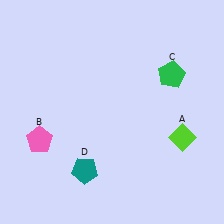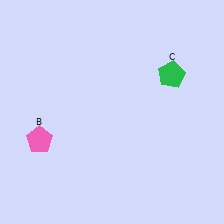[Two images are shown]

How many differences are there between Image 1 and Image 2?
There are 2 differences between the two images.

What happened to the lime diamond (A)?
The lime diamond (A) was removed in Image 2. It was in the bottom-right area of Image 1.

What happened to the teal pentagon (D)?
The teal pentagon (D) was removed in Image 2. It was in the bottom-left area of Image 1.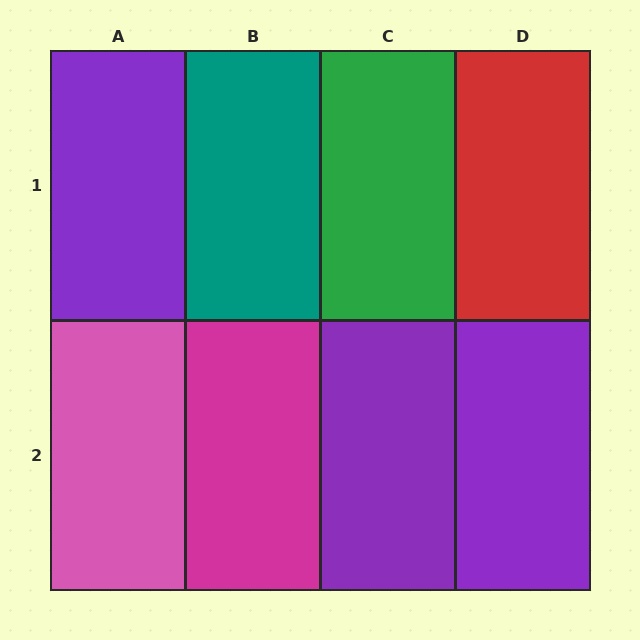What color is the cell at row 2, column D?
Purple.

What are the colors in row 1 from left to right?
Purple, teal, green, red.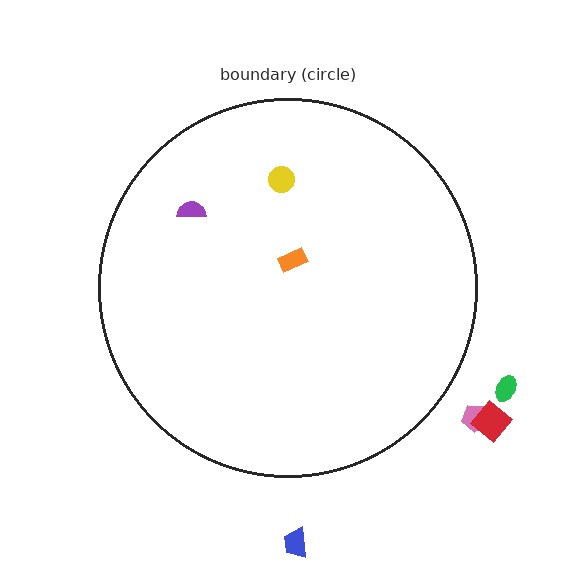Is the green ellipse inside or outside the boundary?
Outside.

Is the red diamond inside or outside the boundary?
Outside.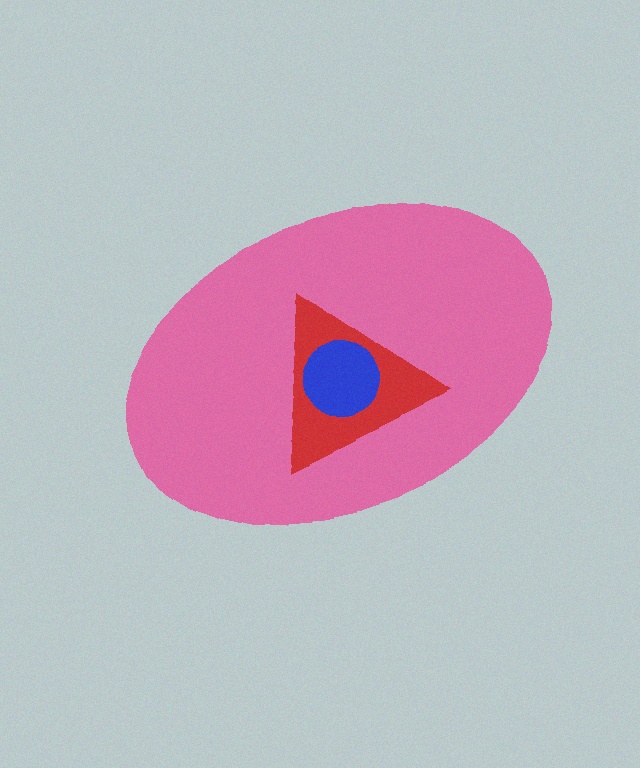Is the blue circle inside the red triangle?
Yes.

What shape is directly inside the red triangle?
The blue circle.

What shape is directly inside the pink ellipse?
The red triangle.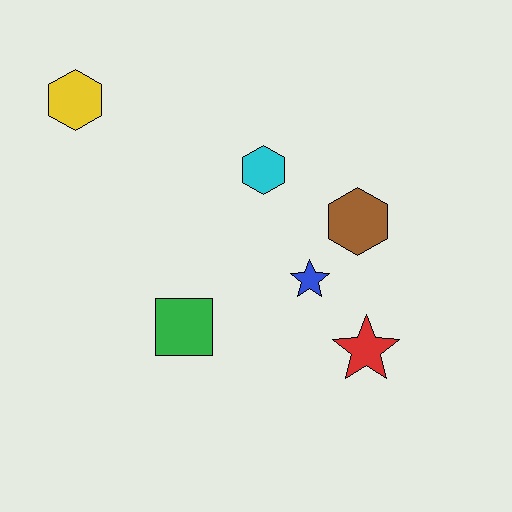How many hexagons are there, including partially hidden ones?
There are 3 hexagons.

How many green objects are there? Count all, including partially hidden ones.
There is 1 green object.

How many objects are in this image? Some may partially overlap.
There are 6 objects.